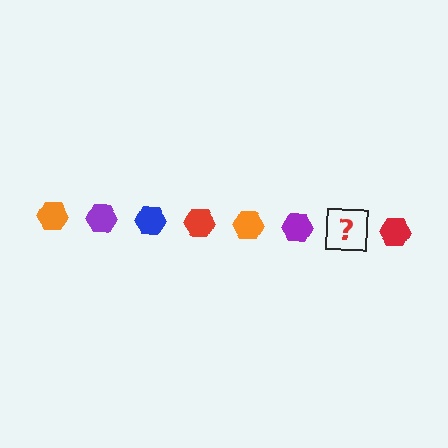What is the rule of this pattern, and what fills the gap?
The rule is that the pattern cycles through orange, purple, blue, red hexagons. The gap should be filled with a blue hexagon.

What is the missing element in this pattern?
The missing element is a blue hexagon.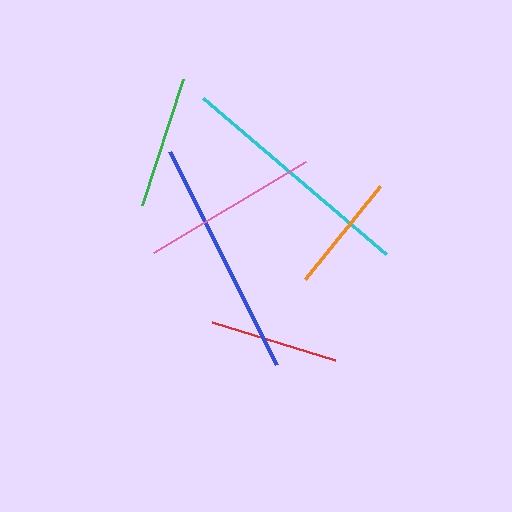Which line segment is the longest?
The cyan line is the longest at approximately 241 pixels.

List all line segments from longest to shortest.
From longest to shortest: cyan, blue, pink, green, red, orange.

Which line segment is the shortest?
The orange line is the shortest at approximately 119 pixels.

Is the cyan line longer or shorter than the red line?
The cyan line is longer than the red line.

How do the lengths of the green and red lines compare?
The green and red lines are approximately the same length.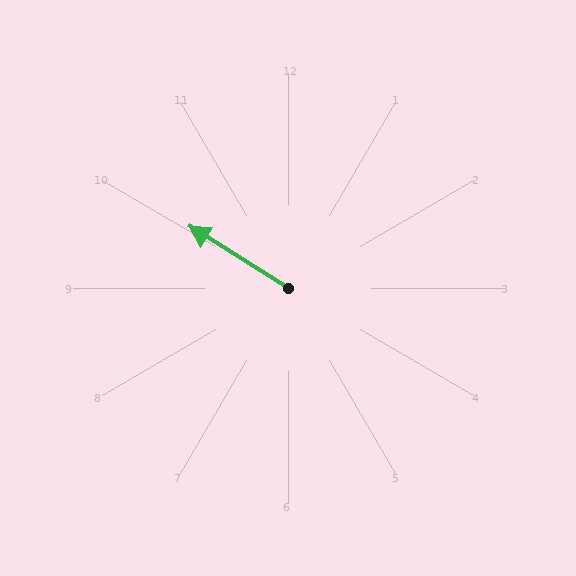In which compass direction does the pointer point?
Northwest.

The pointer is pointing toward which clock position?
Roughly 10 o'clock.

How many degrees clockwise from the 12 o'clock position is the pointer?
Approximately 302 degrees.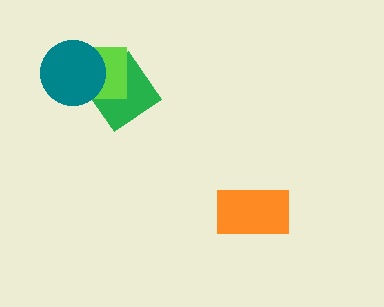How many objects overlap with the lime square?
2 objects overlap with the lime square.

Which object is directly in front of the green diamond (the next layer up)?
The lime square is directly in front of the green diamond.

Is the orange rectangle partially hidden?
No, no other shape covers it.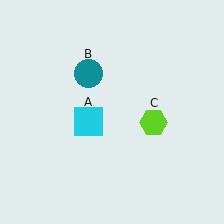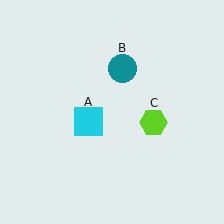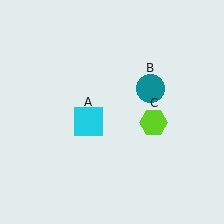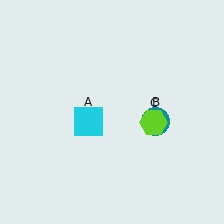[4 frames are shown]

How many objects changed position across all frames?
1 object changed position: teal circle (object B).